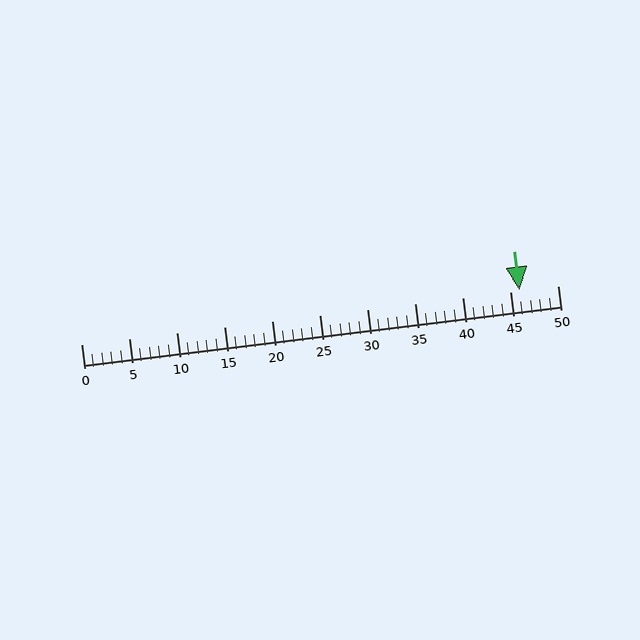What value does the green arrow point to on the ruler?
The green arrow points to approximately 46.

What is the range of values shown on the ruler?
The ruler shows values from 0 to 50.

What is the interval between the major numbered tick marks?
The major tick marks are spaced 5 units apart.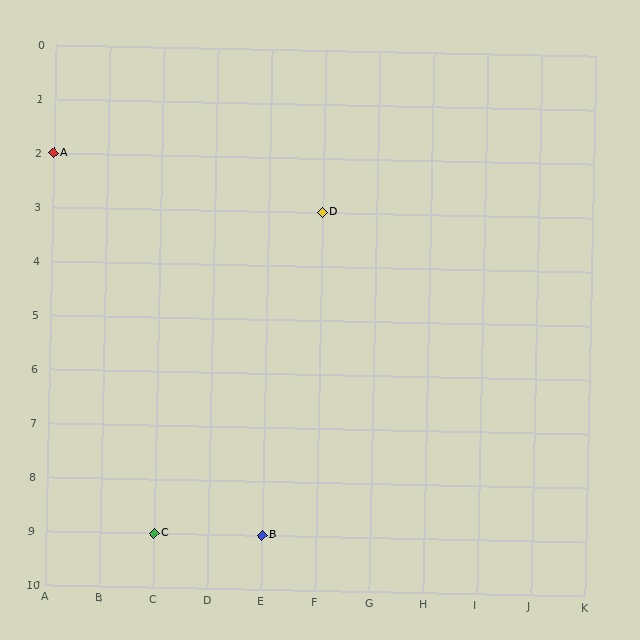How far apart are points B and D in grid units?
Points B and D are 1 column and 6 rows apart (about 6.1 grid units diagonally).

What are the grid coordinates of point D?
Point D is at grid coordinates (F, 3).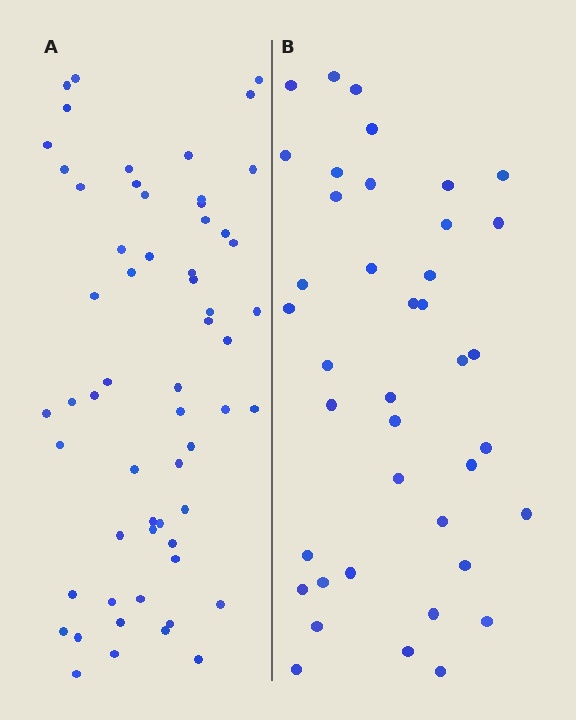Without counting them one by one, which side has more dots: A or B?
Region A (the left region) has more dots.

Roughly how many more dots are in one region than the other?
Region A has approximately 20 more dots than region B.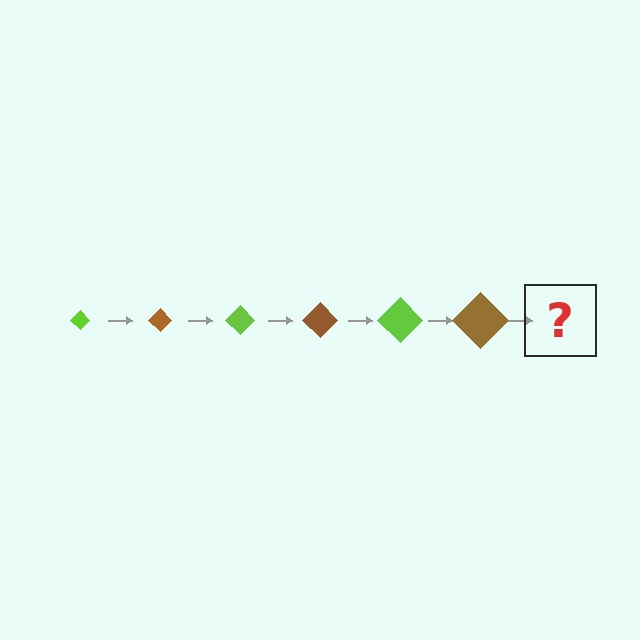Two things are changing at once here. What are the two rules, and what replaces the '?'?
The two rules are that the diamond grows larger each step and the color cycles through lime and brown. The '?' should be a lime diamond, larger than the previous one.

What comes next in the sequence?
The next element should be a lime diamond, larger than the previous one.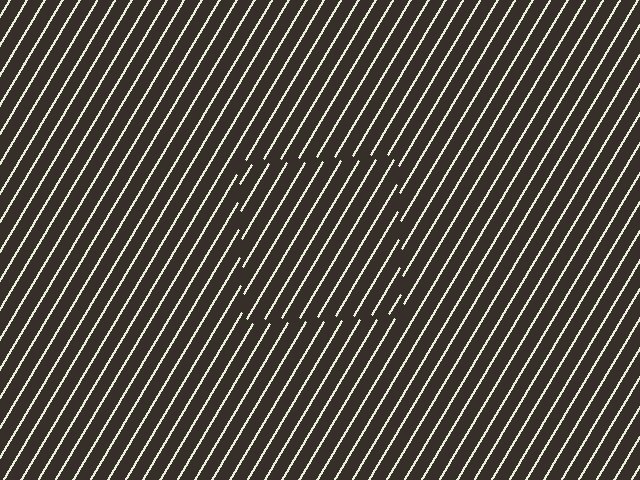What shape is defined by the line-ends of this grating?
An illusory square. The interior of the shape contains the same grating, shifted by half a period — the contour is defined by the phase discontinuity where line-ends from the inner and outer gratings abut.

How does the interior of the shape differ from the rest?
The interior of the shape contains the same grating, shifted by half a period — the contour is defined by the phase discontinuity where line-ends from the inner and outer gratings abut.